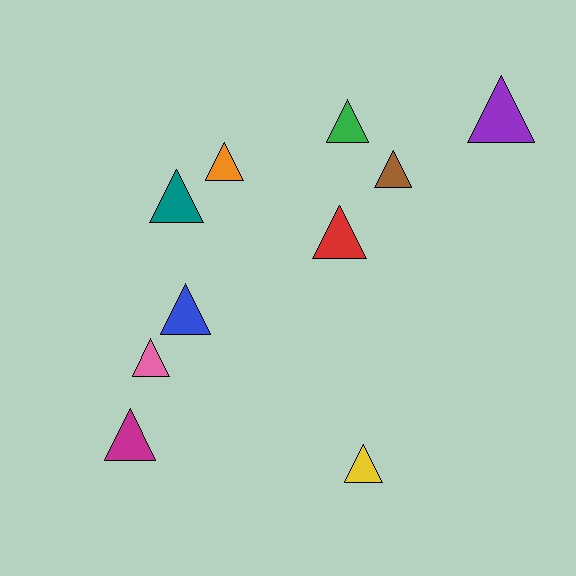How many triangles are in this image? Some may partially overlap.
There are 10 triangles.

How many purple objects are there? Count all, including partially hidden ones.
There is 1 purple object.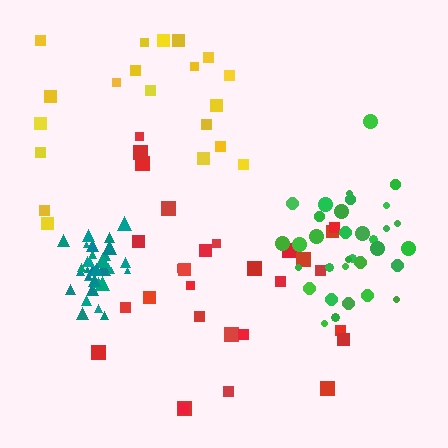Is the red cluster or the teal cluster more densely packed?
Teal.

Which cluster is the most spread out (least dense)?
Yellow.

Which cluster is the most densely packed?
Teal.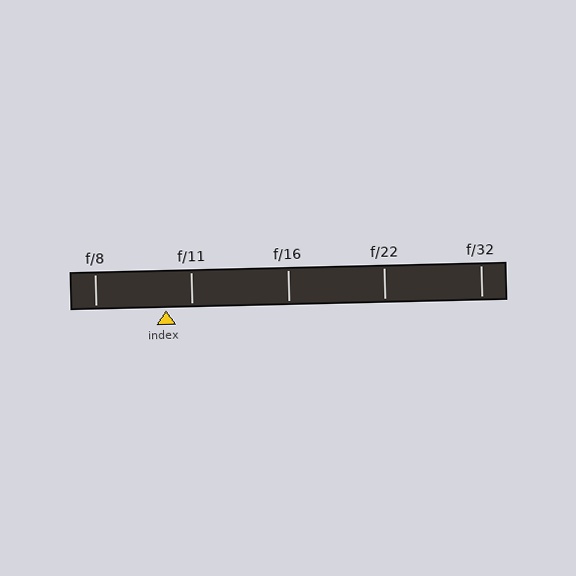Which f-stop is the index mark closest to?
The index mark is closest to f/11.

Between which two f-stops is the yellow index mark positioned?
The index mark is between f/8 and f/11.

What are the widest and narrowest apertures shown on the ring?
The widest aperture shown is f/8 and the narrowest is f/32.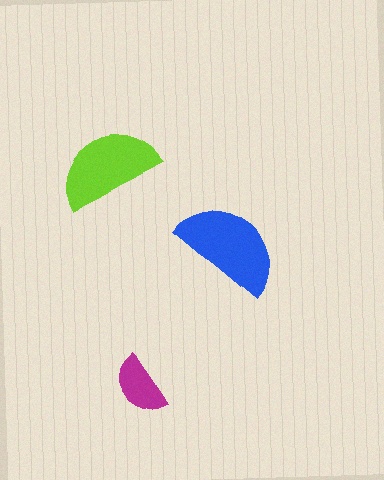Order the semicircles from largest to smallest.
the blue one, the lime one, the magenta one.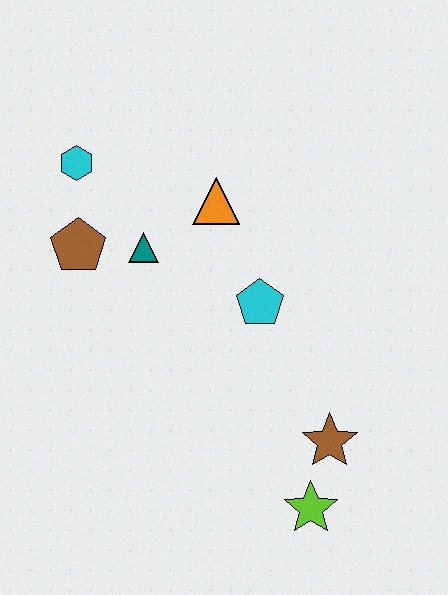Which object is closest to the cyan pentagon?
The orange triangle is closest to the cyan pentagon.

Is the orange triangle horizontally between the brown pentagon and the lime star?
Yes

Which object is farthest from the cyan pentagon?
The cyan hexagon is farthest from the cyan pentagon.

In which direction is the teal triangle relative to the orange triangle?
The teal triangle is to the left of the orange triangle.